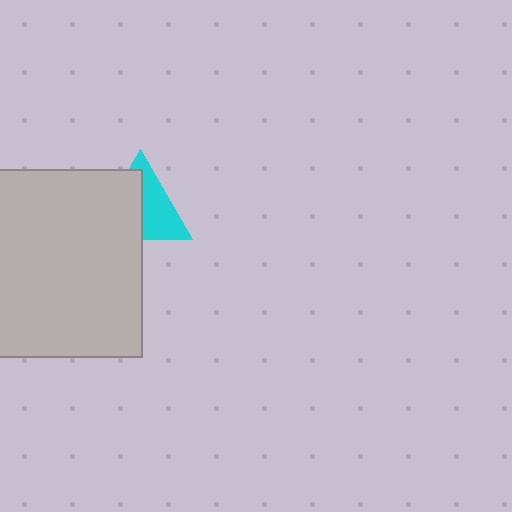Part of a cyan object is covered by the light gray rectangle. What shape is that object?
It is a triangle.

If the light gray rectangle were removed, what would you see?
You would see the complete cyan triangle.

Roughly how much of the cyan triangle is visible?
About half of it is visible (roughly 48%).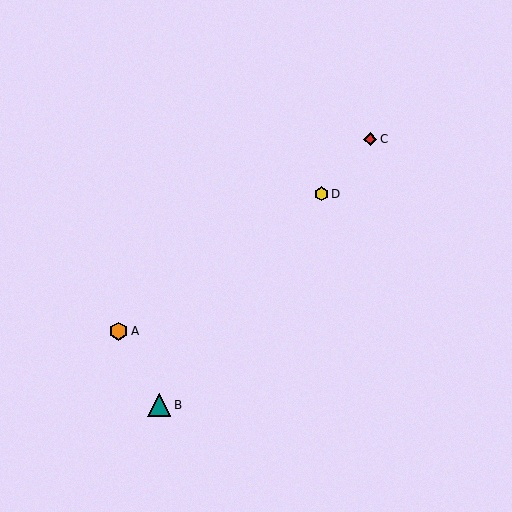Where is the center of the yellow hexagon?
The center of the yellow hexagon is at (321, 194).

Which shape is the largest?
The teal triangle (labeled B) is the largest.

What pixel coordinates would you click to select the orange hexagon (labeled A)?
Click at (119, 331) to select the orange hexagon A.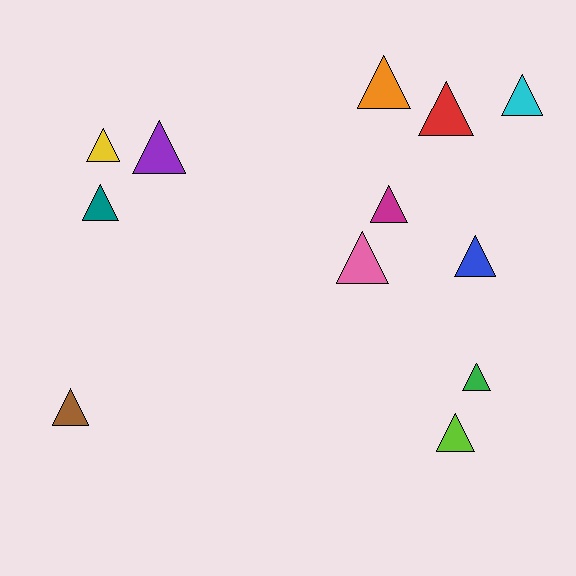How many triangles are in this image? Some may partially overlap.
There are 12 triangles.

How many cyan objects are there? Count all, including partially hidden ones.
There is 1 cyan object.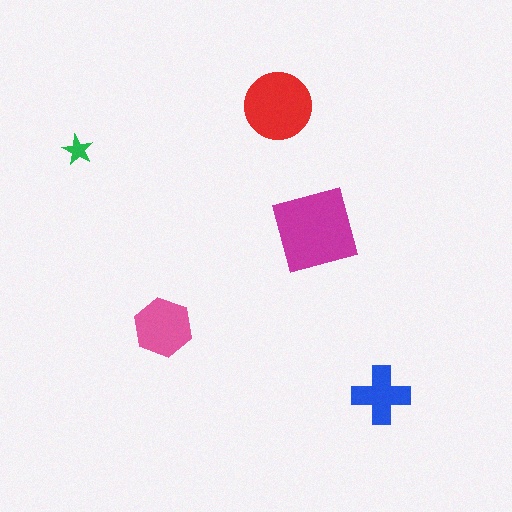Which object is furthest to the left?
The green star is leftmost.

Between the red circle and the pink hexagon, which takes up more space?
The red circle.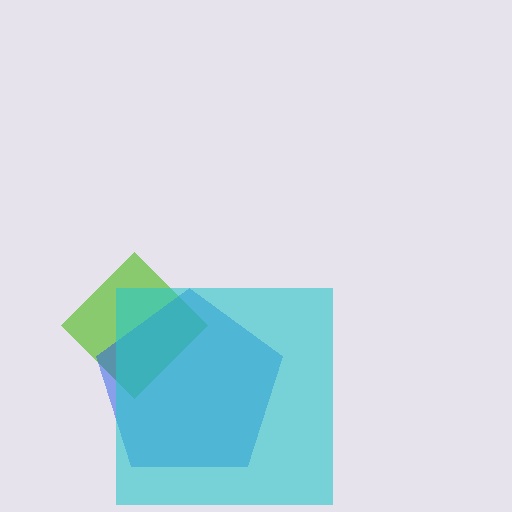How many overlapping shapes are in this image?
There are 3 overlapping shapes in the image.